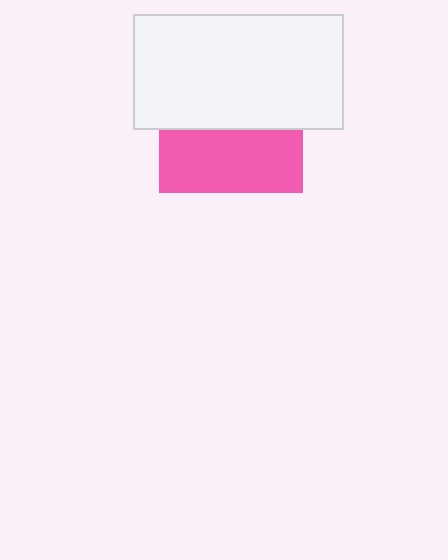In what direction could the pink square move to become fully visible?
The pink square could move down. That would shift it out from behind the white rectangle entirely.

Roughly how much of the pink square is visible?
A small part of it is visible (roughly 44%).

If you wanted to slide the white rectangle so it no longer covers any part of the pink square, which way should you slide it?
Slide it up — that is the most direct way to separate the two shapes.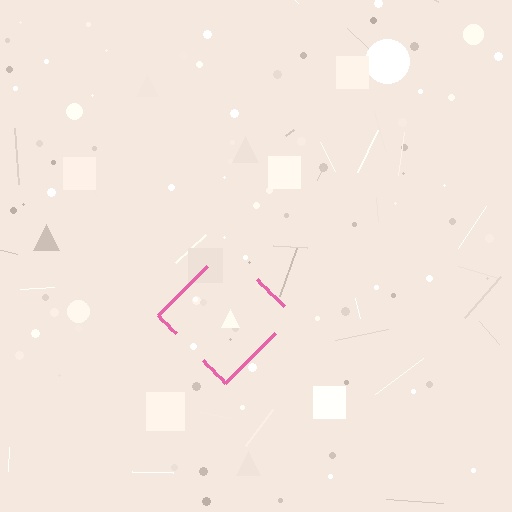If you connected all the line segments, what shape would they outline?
They would outline a diamond.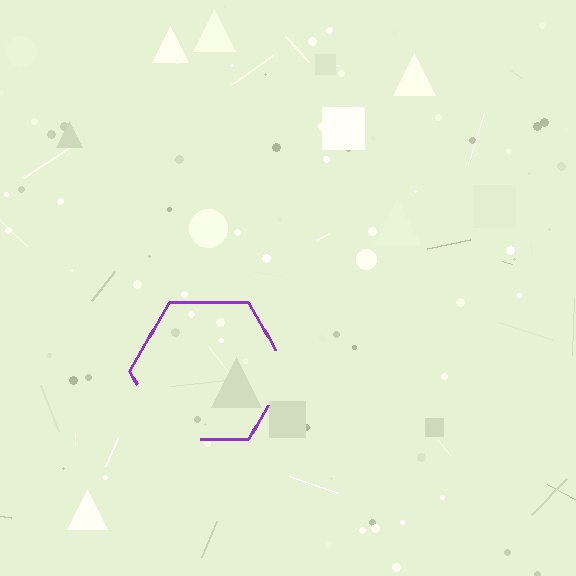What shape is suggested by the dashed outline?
The dashed outline suggests a hexagon.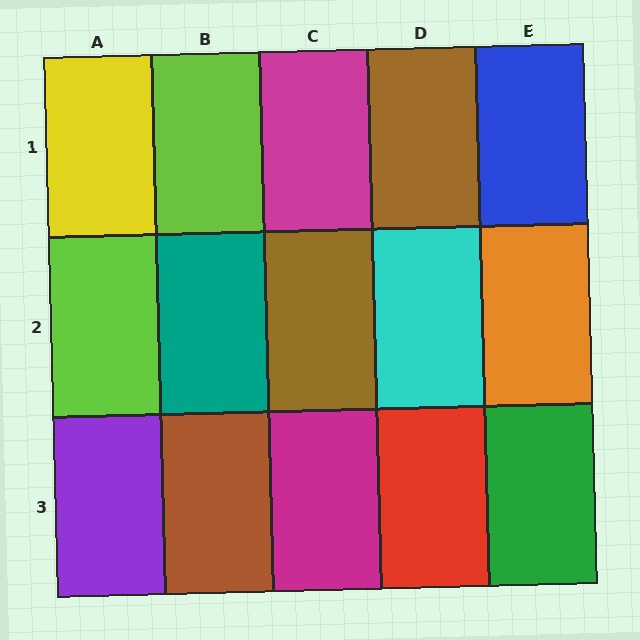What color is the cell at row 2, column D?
Cyan.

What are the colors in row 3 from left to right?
Purple, brown, magenta, red, green.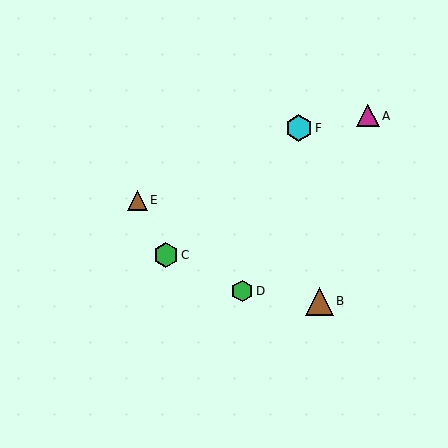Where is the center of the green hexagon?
The center of the green hexagon is at (242, 291).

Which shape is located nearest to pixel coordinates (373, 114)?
The magenta triangle (labeled A) at (368, 116) is nearest to that location.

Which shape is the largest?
The brown triangle (labeled B) is the largest.